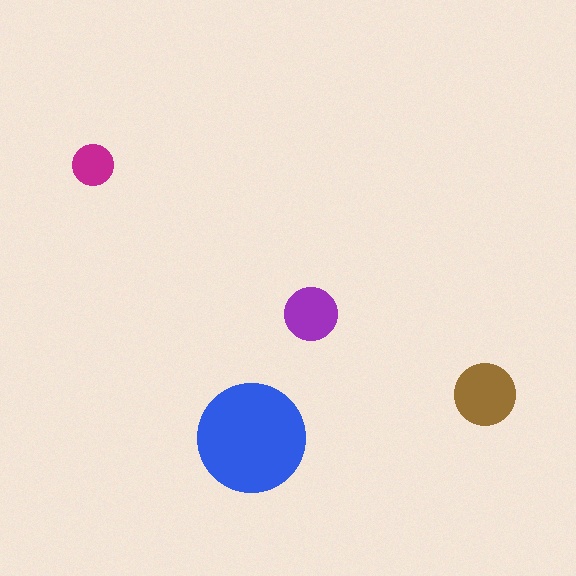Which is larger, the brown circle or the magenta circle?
The brown one.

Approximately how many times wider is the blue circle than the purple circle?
About 2 times wider.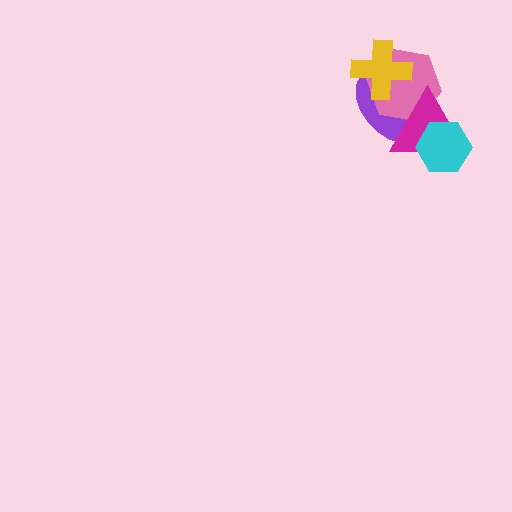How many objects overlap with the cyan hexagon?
1 object overlaps with the cyan hexagon.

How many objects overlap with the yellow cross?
2 objects overlap with the yellow cross.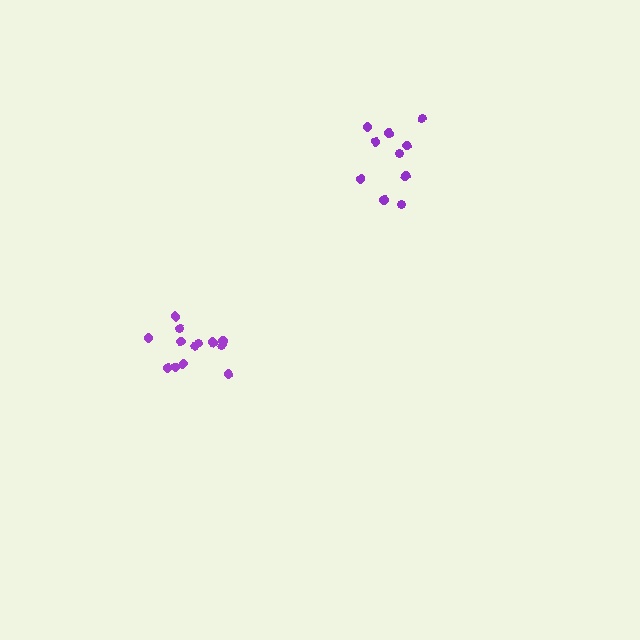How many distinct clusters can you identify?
There are 2 distinct clusters.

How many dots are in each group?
Group 1: 10 dots, Group 2: 13 dots (23 total).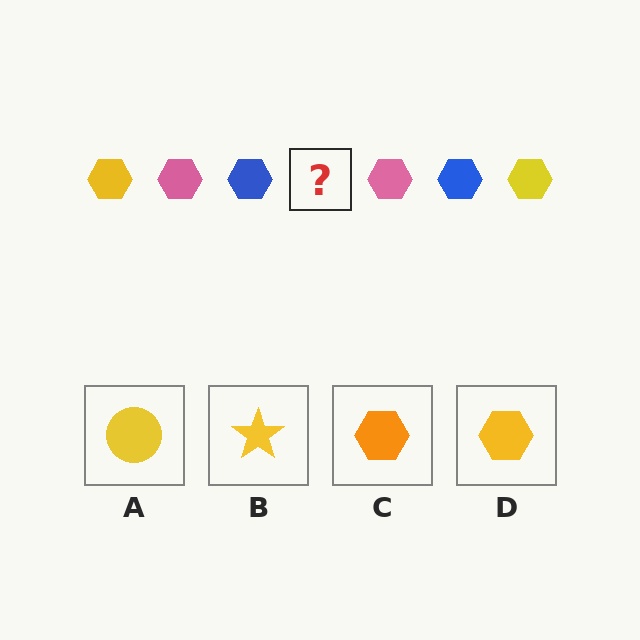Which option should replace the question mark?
Option D.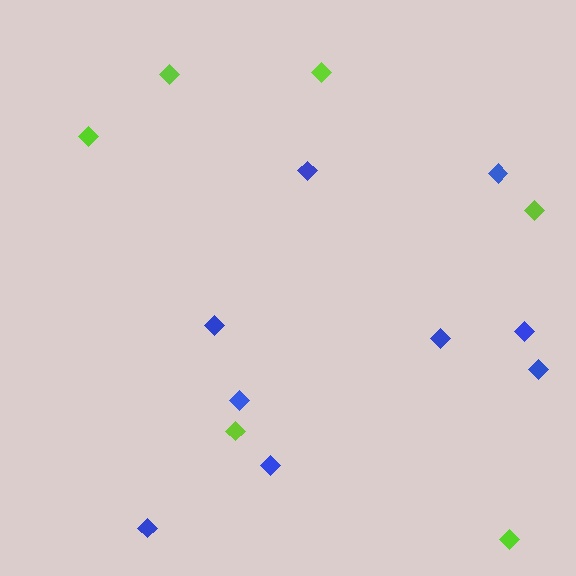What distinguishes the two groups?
There are 2 groups: one group of lime diamonds (6) and one group of blue diamonds (9).